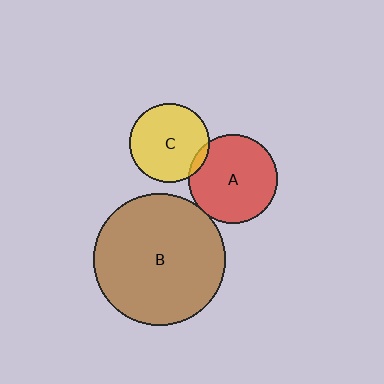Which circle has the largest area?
Circle B (brown).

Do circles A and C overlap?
Yes.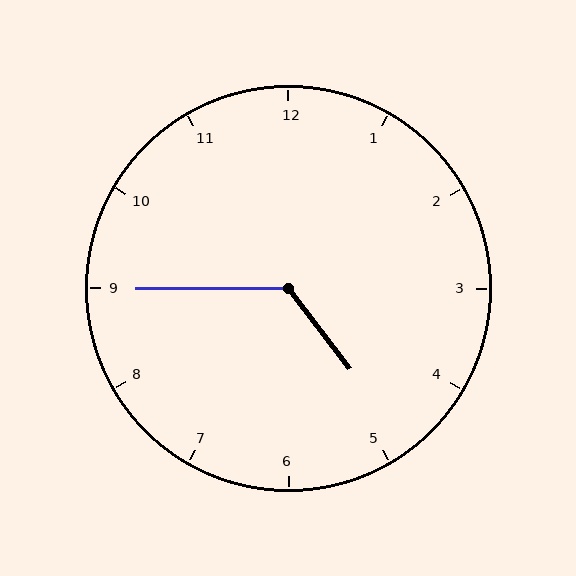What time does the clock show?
4:45.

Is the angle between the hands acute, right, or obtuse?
It is obtuse.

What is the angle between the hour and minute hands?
Approximately 128 degrees.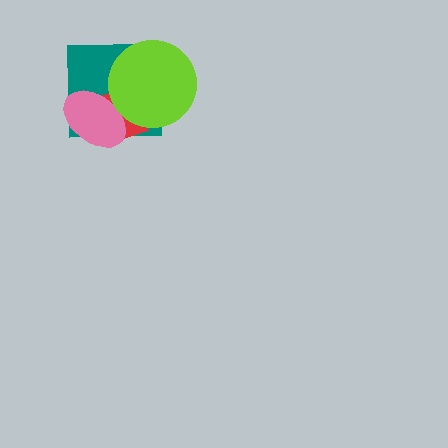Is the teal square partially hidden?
Yes, it is partially covered by another shape.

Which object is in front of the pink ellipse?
The lime circle is in front of the pink ellipse.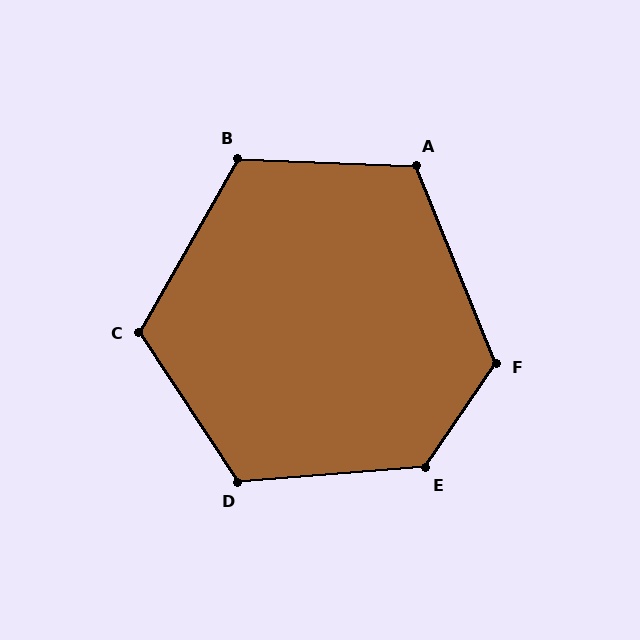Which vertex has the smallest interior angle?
A, at approximately 115 degrees.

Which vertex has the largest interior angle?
E, at approximately 128 degrees.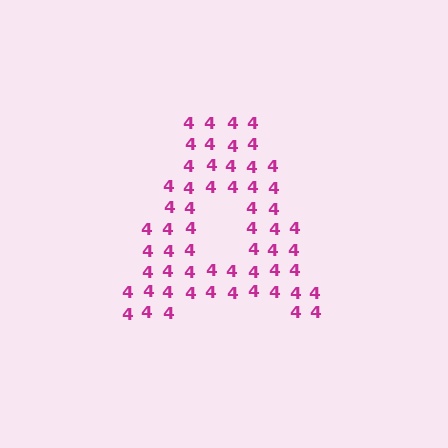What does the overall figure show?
The overall figure shows the letter A.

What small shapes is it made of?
It is made of small digit 4's.